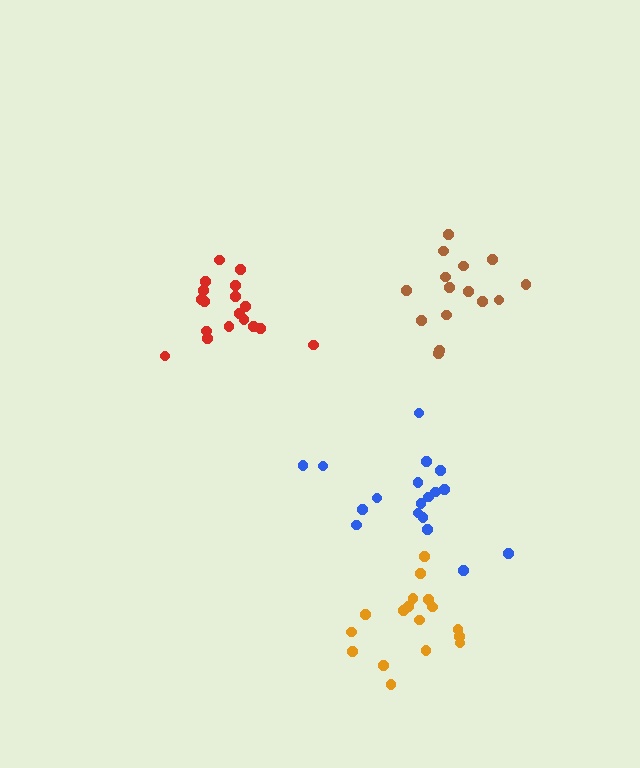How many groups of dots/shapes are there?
There are 4 groups.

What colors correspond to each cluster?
The clusters are colored: blue, red, brown, orange.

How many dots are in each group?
Group 1: 18 dots, Group 2: 18 dots, Group 3: 15 dots, Group 4: 17 dots (68 total).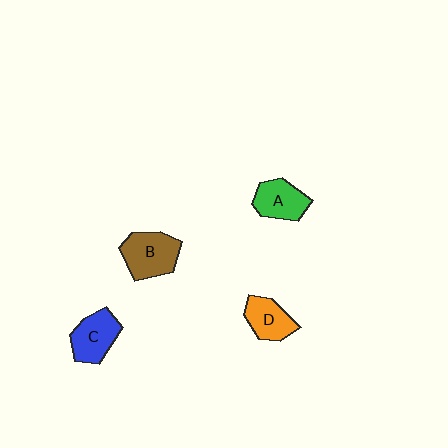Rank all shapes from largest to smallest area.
From largest to smallest: B (brown), C (blue), A (green), D (orange).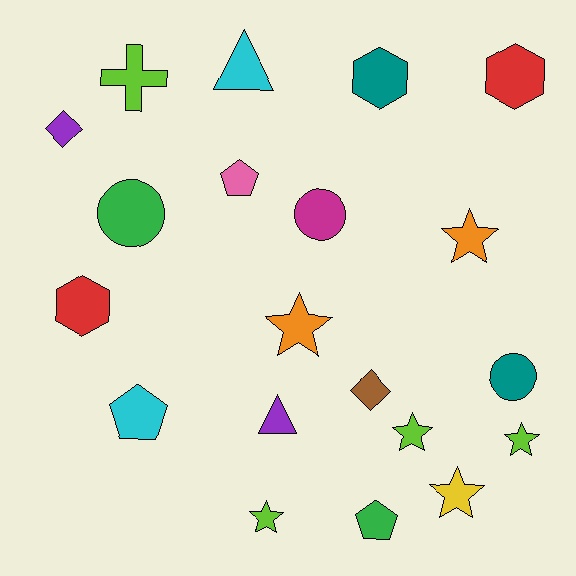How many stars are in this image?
There are 6 stars.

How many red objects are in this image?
There are 2 red objects.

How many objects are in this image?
There are 20 objects.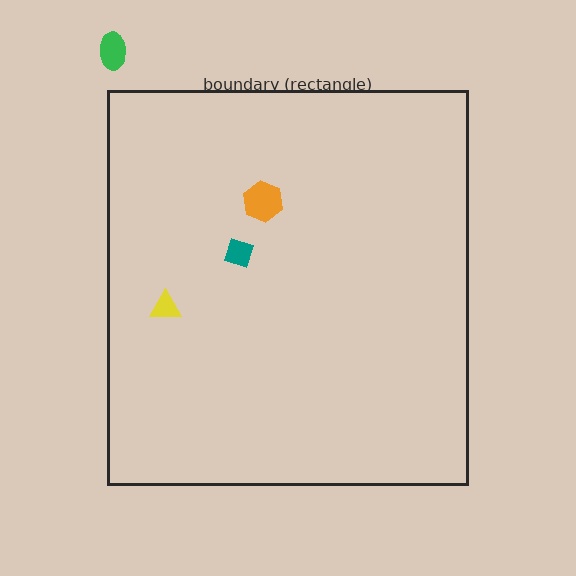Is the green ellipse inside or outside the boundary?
Outside.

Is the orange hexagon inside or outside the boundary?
Inside.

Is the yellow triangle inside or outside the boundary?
Inside.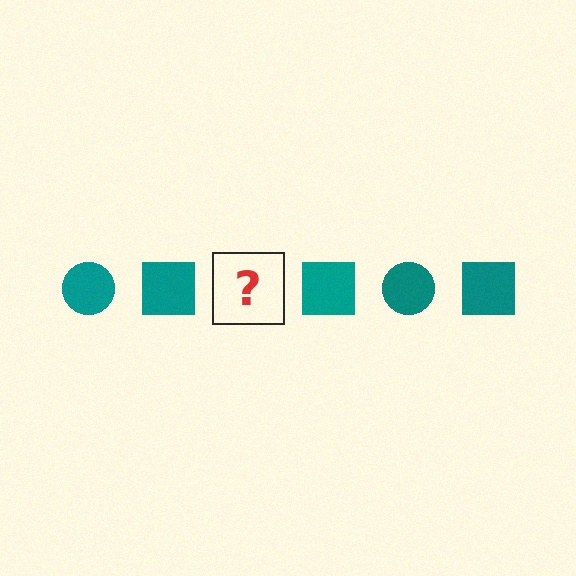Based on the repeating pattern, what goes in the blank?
The blank should be a teal circle.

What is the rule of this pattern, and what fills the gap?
The rule is that the pattern cycles through circle, square shapes in teal. The gap should be filled with a teal circle.